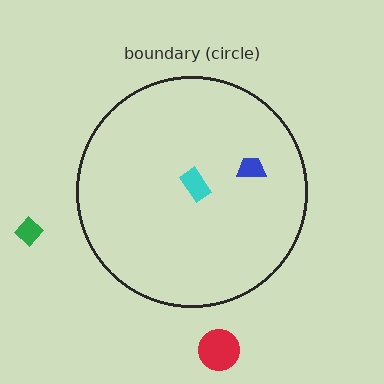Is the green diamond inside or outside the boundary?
Outside.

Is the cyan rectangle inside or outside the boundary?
Inside.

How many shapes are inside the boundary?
2 inside, 2 outside.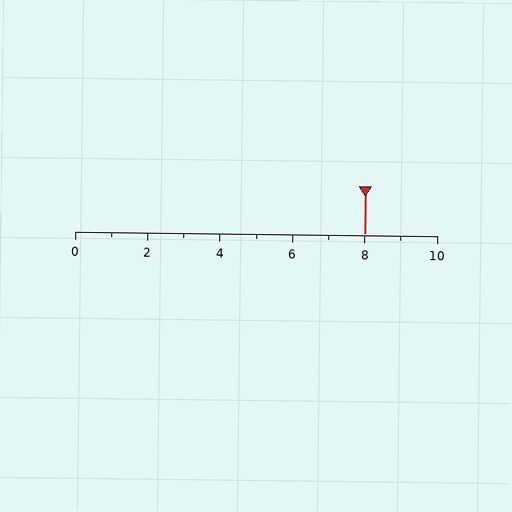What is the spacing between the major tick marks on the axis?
The major ticks are spaced 2 apart.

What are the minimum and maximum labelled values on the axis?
The axis runs from 0 to 10.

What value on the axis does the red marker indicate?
The marker indicates approximately 8.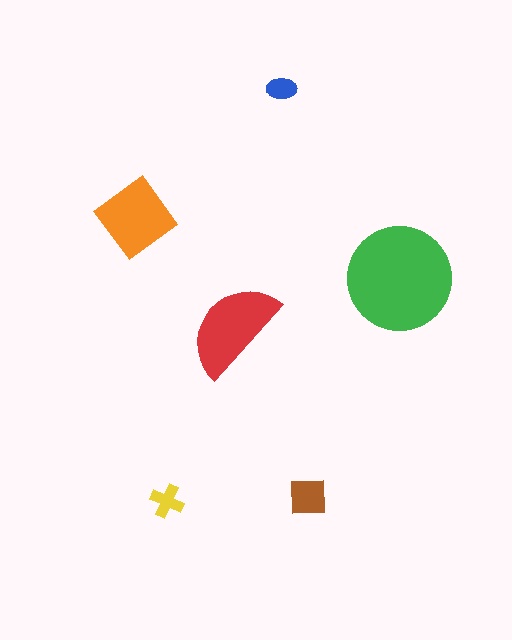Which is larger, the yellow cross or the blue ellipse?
The yellow cross.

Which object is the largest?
The green circle.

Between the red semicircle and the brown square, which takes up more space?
The red semicircle.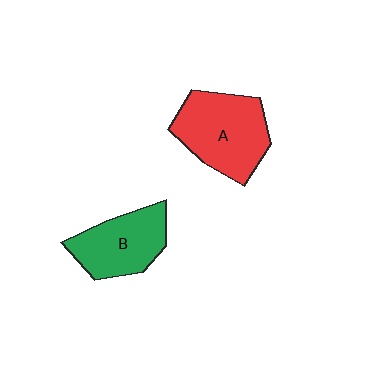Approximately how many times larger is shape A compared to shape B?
Approximately 1.3 times.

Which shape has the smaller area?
Shape B (green).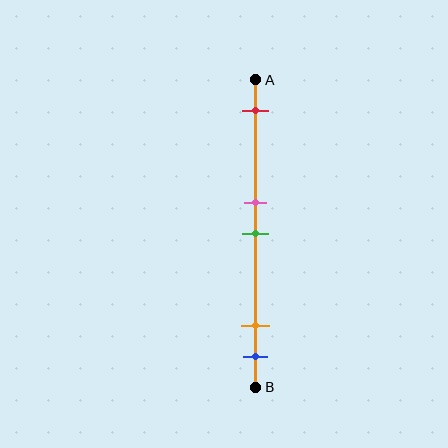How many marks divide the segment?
There are 5 marks dividing the segment.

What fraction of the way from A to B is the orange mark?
The orange mark is approximately 80% (0.8) of the way from A to B.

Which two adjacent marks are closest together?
The pink and green marks are the closest adjacent pair.